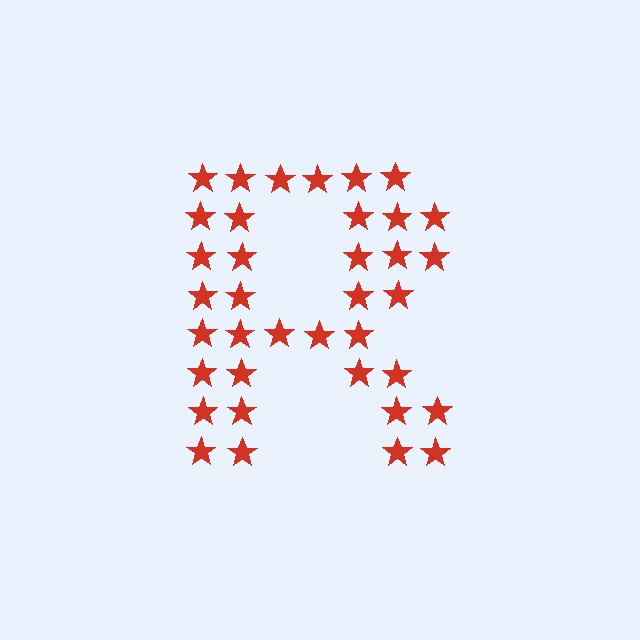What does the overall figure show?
The overall figure shows the letter R.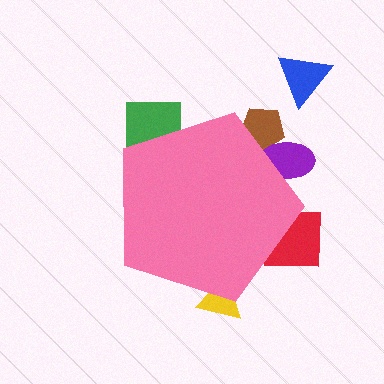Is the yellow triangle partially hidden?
Yes, the yellow triangle is partially hidden behind the pink pentagon.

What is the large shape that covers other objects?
A pink pentagon.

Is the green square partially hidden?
Yes, the green square is partially hidden behind the pink pentagon.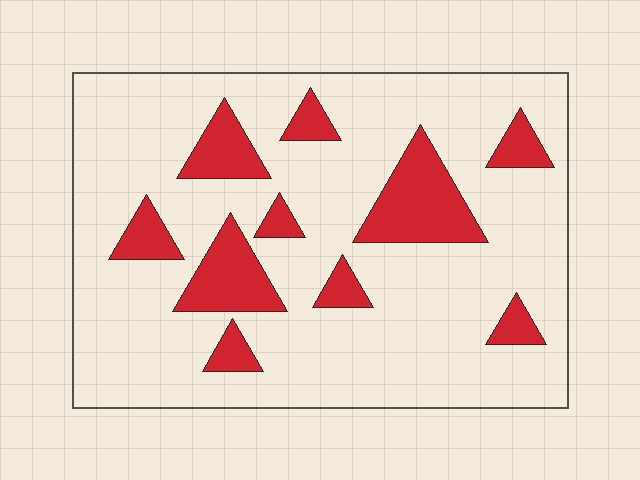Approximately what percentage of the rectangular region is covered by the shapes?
Approximately 20%.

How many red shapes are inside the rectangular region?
10.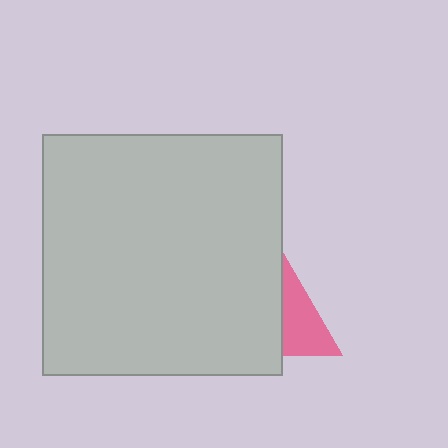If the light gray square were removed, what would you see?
You would see the complete pink triangle.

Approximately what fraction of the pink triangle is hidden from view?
Roughly 60% of the pink triangle is hidden behind the light gray square.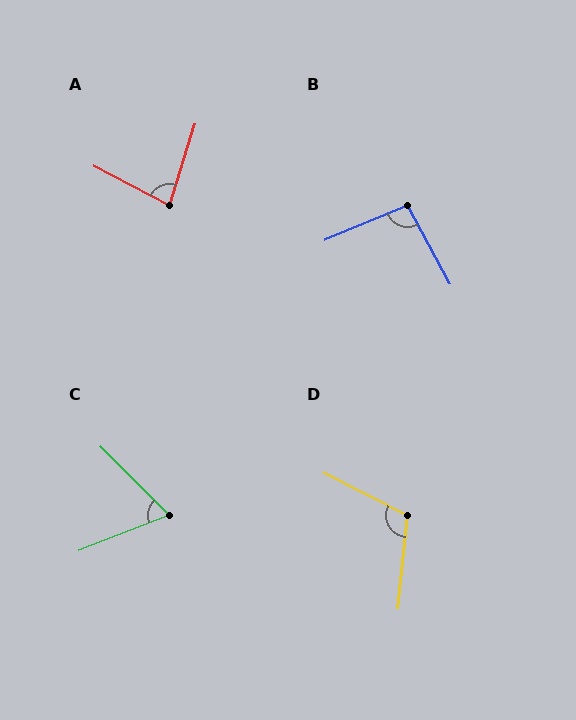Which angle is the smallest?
C, at approximately 66 degrees.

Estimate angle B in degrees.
Approximately 96 degrees.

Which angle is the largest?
D, at approximately 112 degrees.